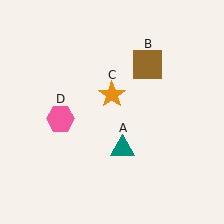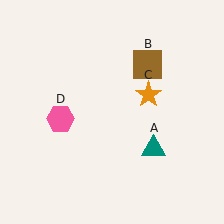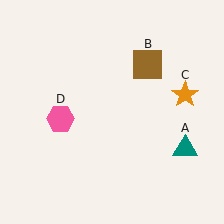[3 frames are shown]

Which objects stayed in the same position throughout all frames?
Brown square (object B) and pink hexagon (object D) remained stationary.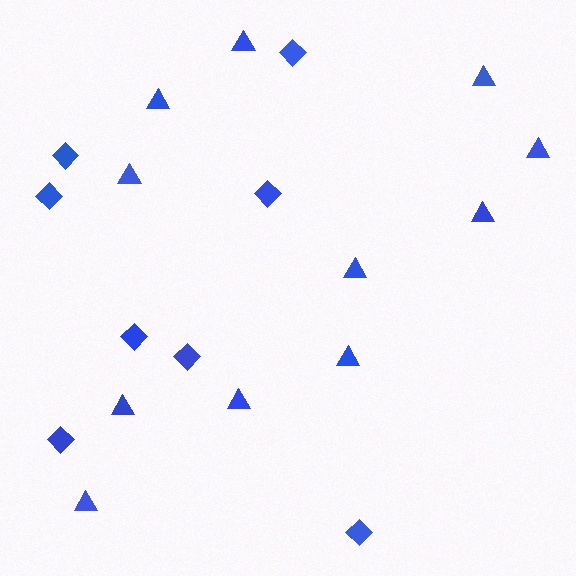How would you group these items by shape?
There are 2 groups: one group of diamonds (8) and one group of triangles (11).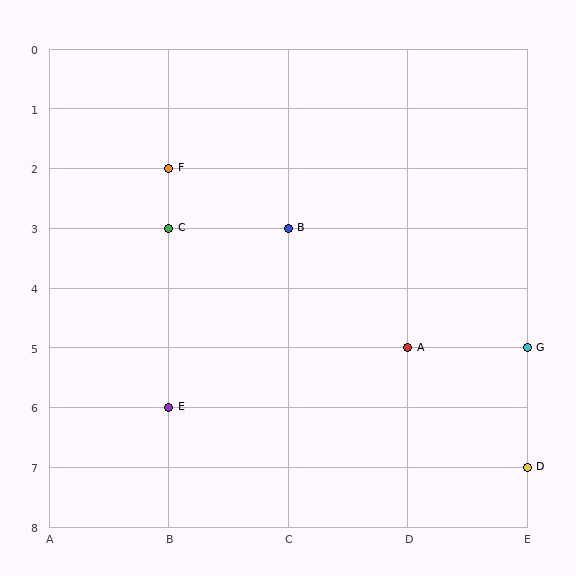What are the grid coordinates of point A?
Point A is at grid coordinates (D, 5).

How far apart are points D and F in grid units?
Points D and F are 3 columns and 5 rows apart (about 5.8 grid units diagonally).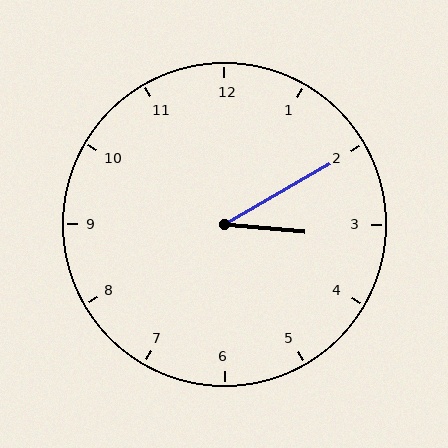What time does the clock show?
3:10.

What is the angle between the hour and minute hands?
Approximately 35 degrees.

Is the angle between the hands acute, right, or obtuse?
It is acute.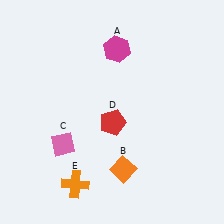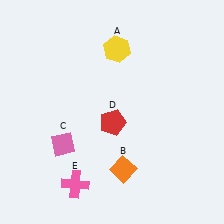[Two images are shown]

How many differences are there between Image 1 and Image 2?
There are 2 differences between the two images.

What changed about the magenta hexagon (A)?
In Image 1, A is magenta. In Image 2, it changed to yellow.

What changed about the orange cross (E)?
In Image 1, E is orange. In Image 2, it changed to pink.